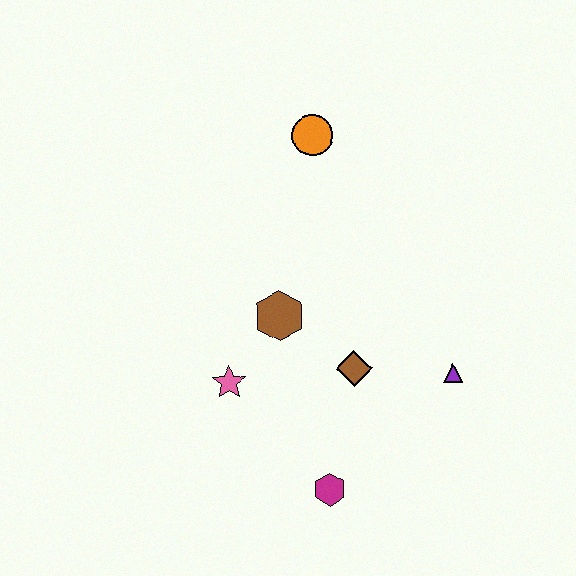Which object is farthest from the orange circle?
The magenta hexagon is farthest from the orange circle.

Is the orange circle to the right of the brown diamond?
No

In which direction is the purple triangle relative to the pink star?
The purple triangle is to the right of the pink star.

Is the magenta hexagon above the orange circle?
No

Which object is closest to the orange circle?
The brown hexagon is closest to the orange circle.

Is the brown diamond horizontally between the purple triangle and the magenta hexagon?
Yes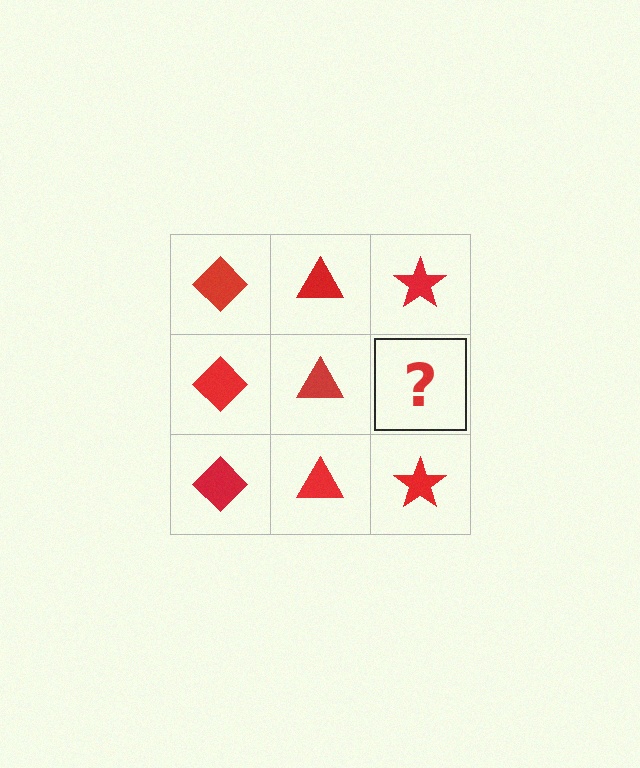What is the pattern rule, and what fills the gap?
The rule is that each column has a consistent shape. The gap should be filled with a red star.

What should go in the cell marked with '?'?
The missing cell should contain a red star.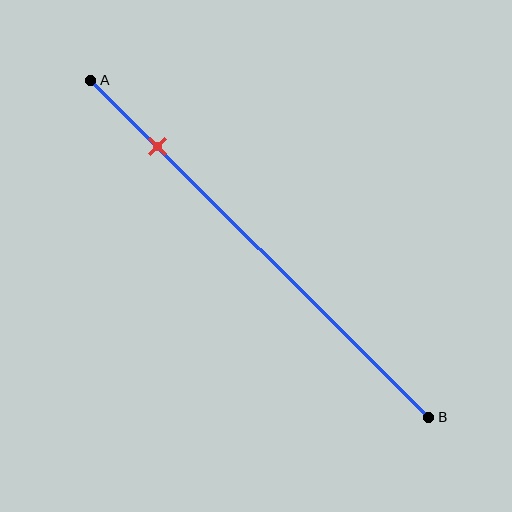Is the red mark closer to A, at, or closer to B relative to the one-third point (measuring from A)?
The red mark is closer to point A than the one-third point of segment AB.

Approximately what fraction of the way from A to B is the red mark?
The red mark is approximately 20% of the way from A to B.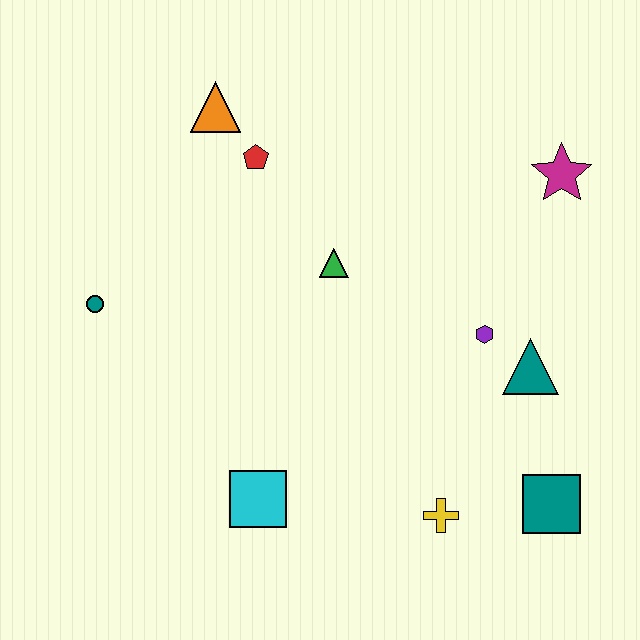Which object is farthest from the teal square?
The orange triangle is farthest from the teal square.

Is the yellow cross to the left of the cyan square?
No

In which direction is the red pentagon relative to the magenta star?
The red pentagon is to the left of the magenta star.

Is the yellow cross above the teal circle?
No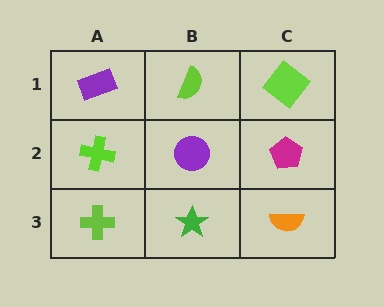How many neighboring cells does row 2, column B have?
4.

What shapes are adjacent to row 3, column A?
A lime cross (row 2, column A), a green star (row 3, column B).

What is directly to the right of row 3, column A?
A green star.